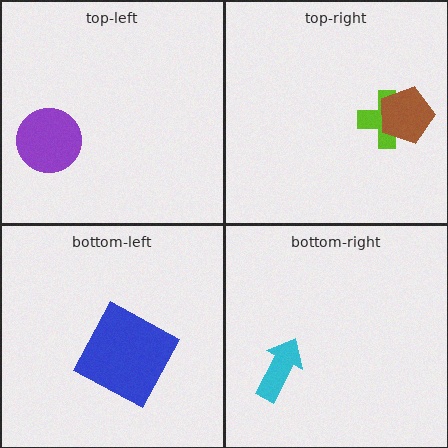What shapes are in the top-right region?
The lime cross, the brown pentagon.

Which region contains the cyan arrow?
The bottom-right region.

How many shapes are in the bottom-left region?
1.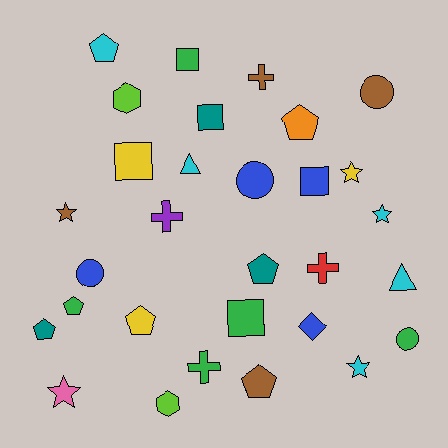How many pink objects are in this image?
There is 1 pink object.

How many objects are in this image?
There are 30 objects.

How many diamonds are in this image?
There is 1 diamond.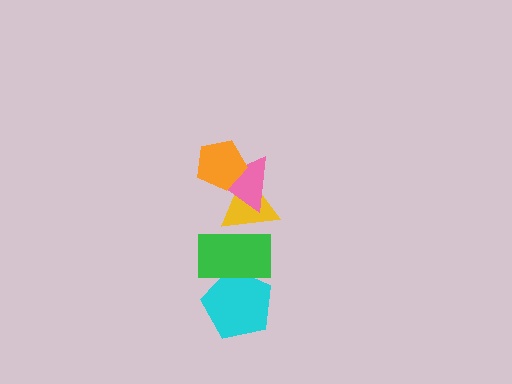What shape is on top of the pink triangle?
The orange pentagon is on top of the pink triangle.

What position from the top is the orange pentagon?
The orange pentagon is 1st from the top.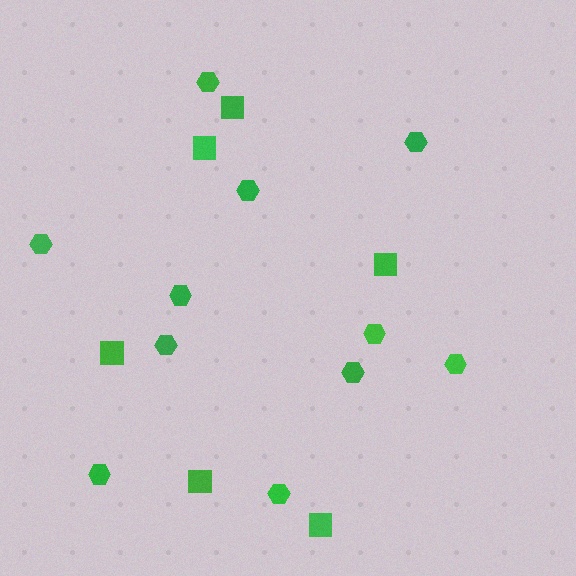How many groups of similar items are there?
There are 2 groups: one group of squares (6) and one group of hexagons (11).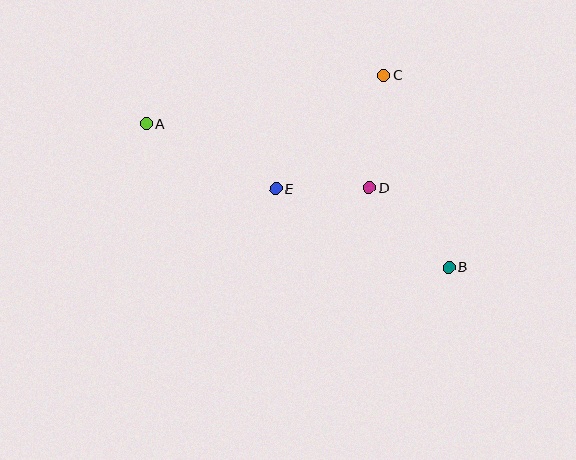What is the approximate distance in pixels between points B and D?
The distance between B and D is approximately 113 pixels.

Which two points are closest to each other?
Points D and E are closest to each other.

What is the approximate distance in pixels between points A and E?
The distance between A and E is approximately 144 pixels.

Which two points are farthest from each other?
Points A and B are farthest from each other.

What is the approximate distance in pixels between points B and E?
The distance between B and E is approximately 190 pixels.